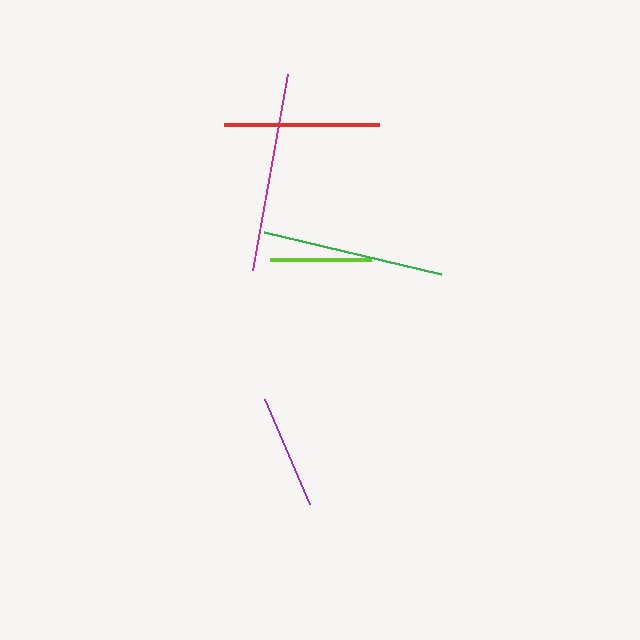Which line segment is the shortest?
The lime line is the shortest at approximately 101 pixels.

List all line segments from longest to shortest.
From longest to shortest: magenta, green, red, purple, lime.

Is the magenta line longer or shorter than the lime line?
The magenta line is longer than the lime line.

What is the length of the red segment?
The red segment is approximately 155 pixels long.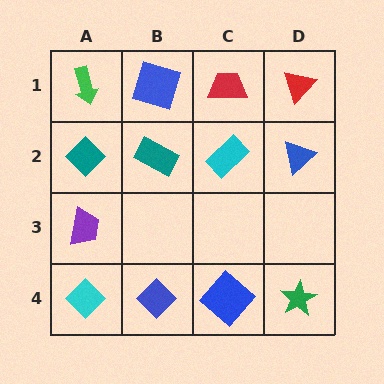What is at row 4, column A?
A cyan diamond.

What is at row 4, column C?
A blue diamond.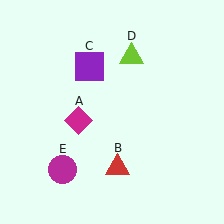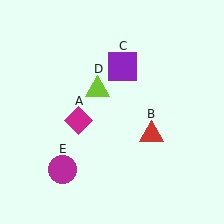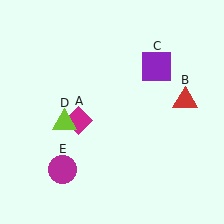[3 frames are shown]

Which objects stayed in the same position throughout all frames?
Magenta diamond (object A) and magenta circle (object E) remained stationary.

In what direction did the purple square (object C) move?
The purple square (object C) moved right.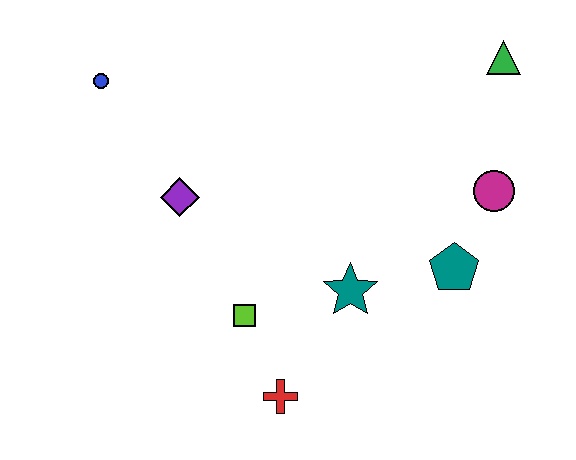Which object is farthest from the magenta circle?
The blue circle is farthest from the magenta circle.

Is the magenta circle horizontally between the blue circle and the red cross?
No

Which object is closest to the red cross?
The lime square is closest to the red cross.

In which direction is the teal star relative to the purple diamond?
The teal star is to the right of the purple diamond.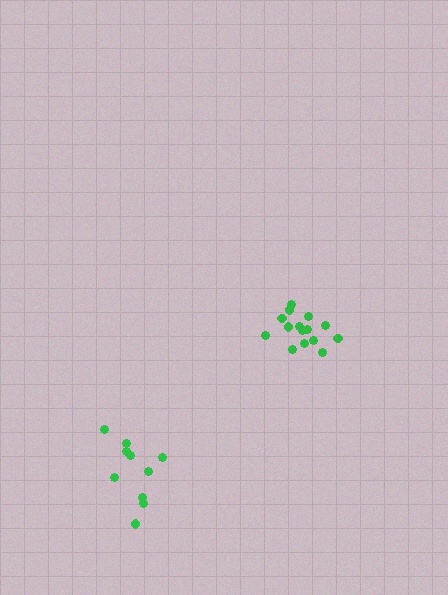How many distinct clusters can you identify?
There are 2 distinct clusters.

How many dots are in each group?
Group 1: 10 dots, Group 2: 15 dots (25 total).